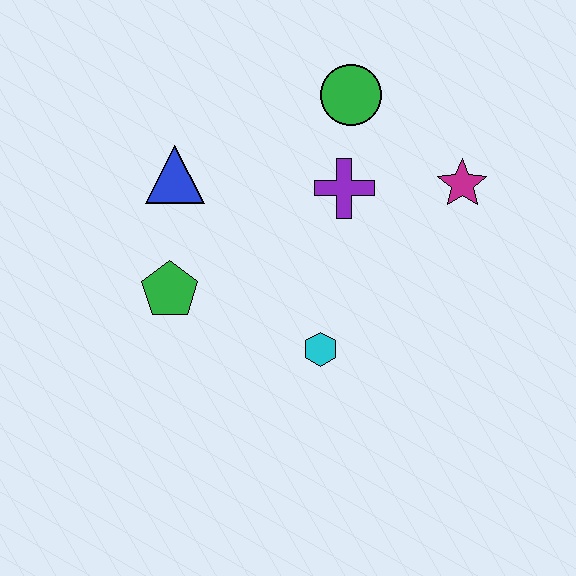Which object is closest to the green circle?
The purple cross is closest to the green circle.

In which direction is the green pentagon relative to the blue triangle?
The green pentagon is below the blue triangle.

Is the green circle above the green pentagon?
Yes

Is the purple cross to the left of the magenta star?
Yes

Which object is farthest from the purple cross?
The green pentagon is farthest from the purple cross.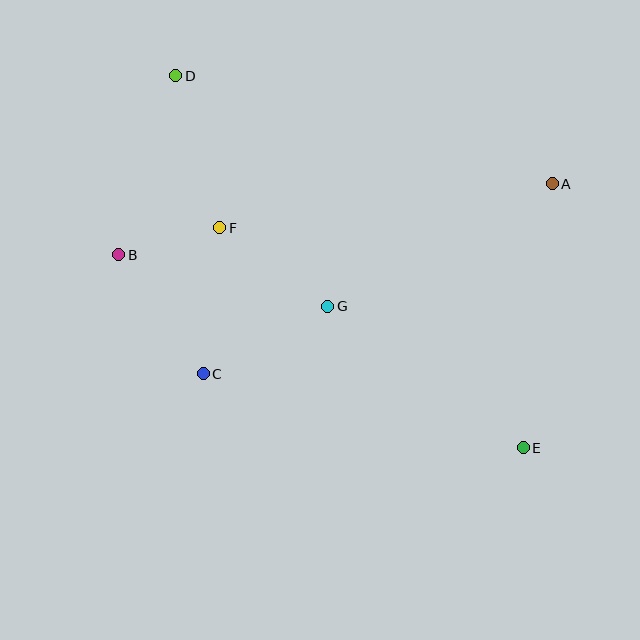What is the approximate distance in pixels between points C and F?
The distance between C and F is approximately 147 pixels.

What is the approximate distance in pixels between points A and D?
The distance between A and D is approximately 392 pixels.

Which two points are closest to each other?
Points B and F are closest to each other.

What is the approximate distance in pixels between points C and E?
The distance between C and E is approximately 328 pixels.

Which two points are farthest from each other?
Points D and E are farthest from each other.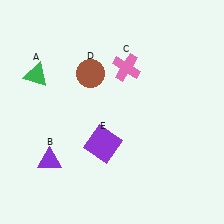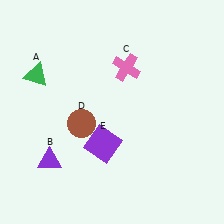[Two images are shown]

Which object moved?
The brown circle (D) moved down.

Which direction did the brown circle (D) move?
The brown circle (D) moved down.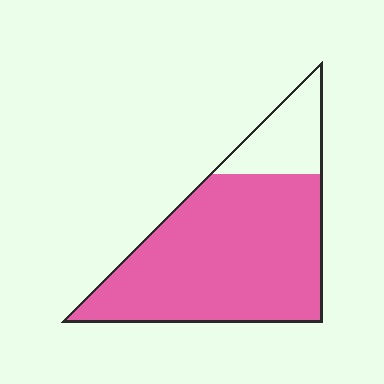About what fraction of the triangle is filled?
About four fifths (4/5).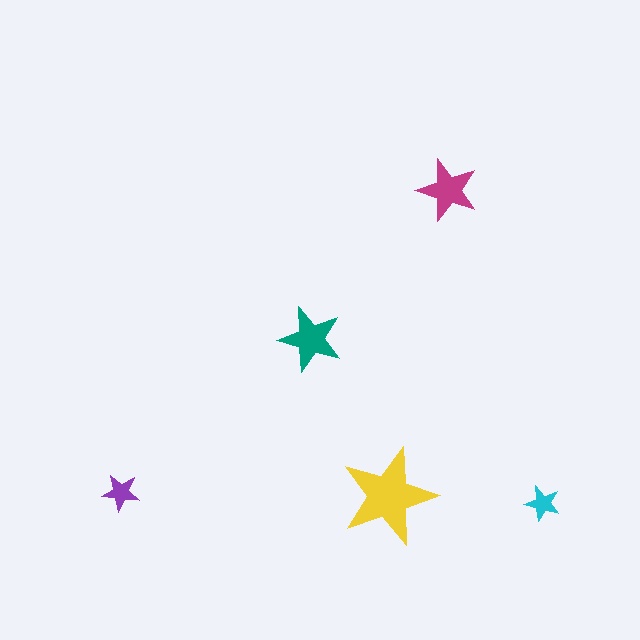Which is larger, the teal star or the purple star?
The teal one.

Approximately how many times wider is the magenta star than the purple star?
About 1.5 times wider.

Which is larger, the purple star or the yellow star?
The yellow one.